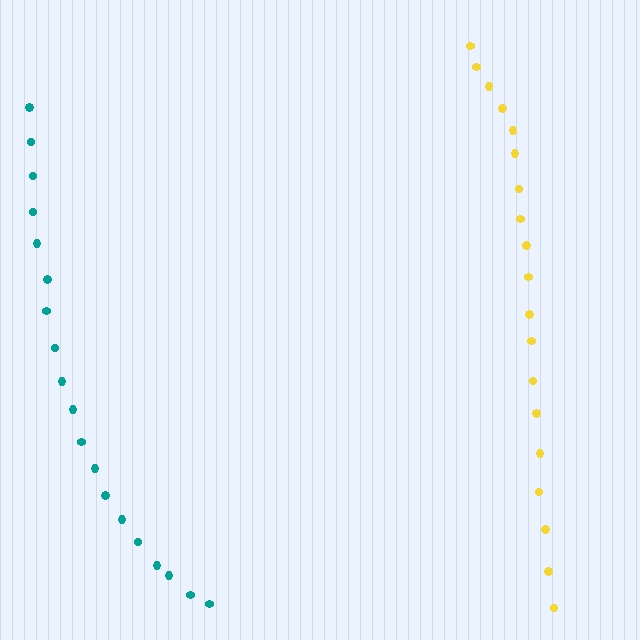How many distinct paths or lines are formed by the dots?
There are 2 distinct paths.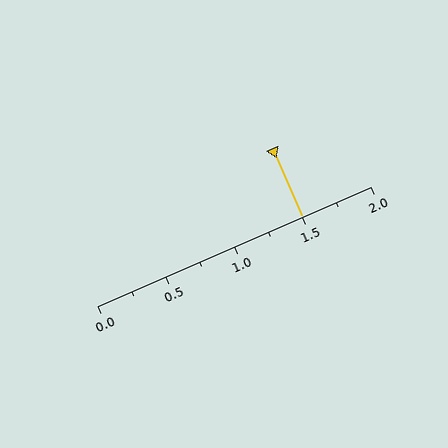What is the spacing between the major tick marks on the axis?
The major ticks are spaced 0.5 apart.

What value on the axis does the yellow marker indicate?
The marker indicates approximately 1.5.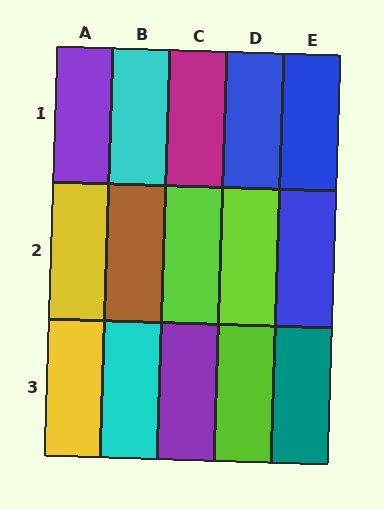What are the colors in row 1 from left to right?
Purple, cyan, magenta, blue, blue.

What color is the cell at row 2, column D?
Lime.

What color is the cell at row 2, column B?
Brown.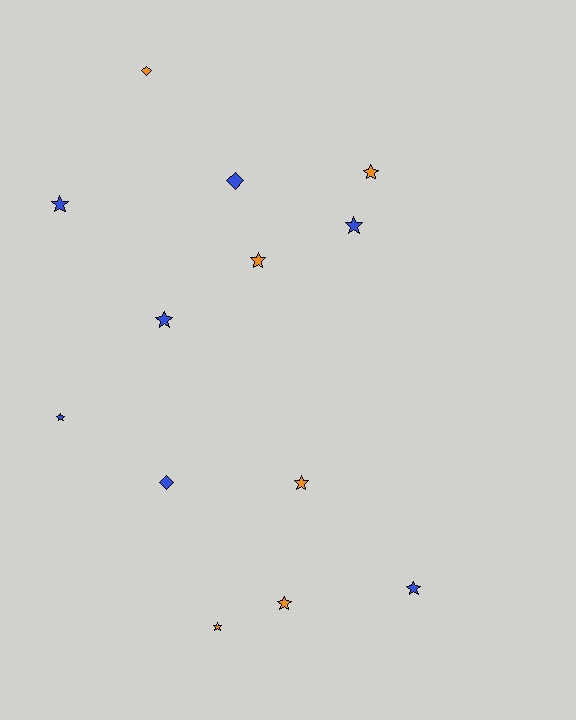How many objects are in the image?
There are 13 objects.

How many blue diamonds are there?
There are 2 blue diamonds.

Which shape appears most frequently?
Star, with 10 objects.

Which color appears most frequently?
Blue, with 7 objects.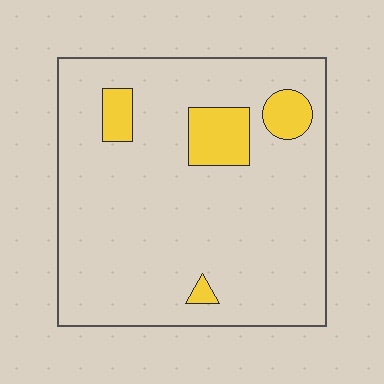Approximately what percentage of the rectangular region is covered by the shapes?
Approximately 10%.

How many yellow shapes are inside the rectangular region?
4.